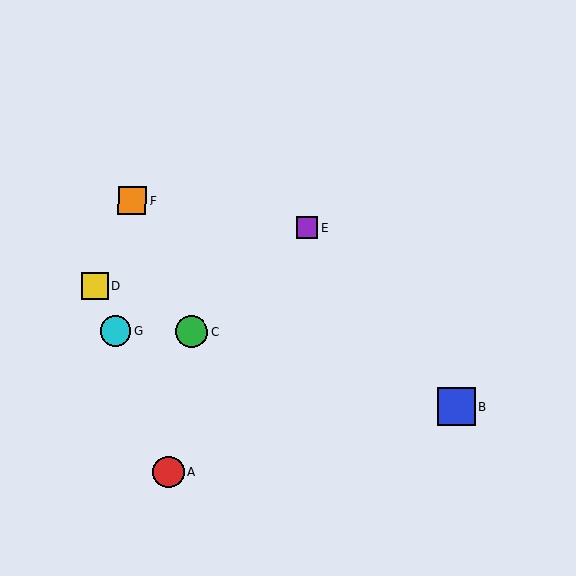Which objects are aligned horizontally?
Objects C, G are aligned horizontally.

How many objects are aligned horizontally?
2 objects (C, G) are aligned horizontally.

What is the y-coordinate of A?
Object A is at y≈472.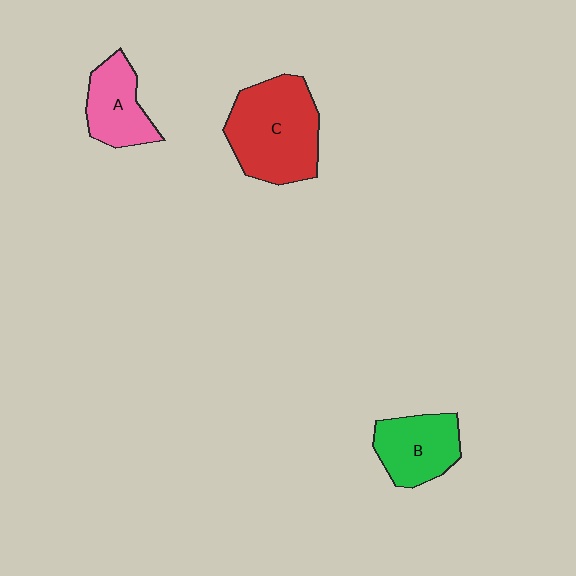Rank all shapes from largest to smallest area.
From largest to smallest: C (red), B (green), A (pink).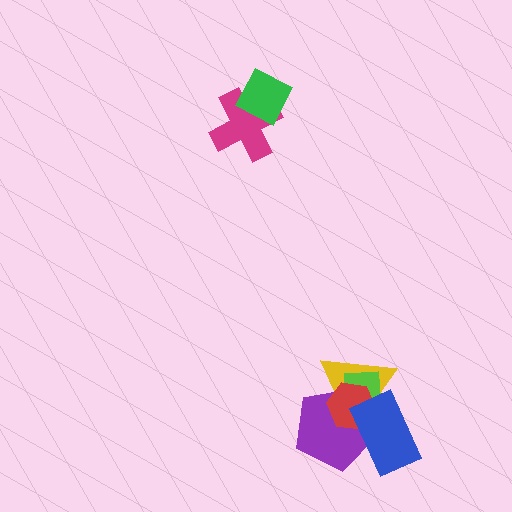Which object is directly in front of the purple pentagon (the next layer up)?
The red hexagon is directly in front of the purple pentagon.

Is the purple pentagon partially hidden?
Yes, it is partially covered by another shape.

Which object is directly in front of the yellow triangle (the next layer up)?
The lime rectangle is directly in front of the yellow triangle.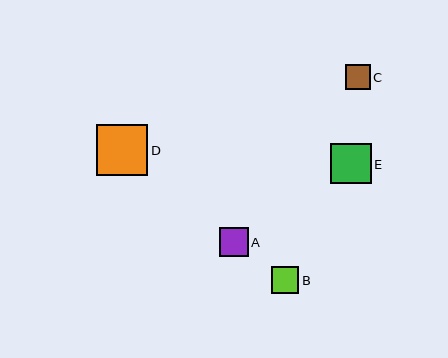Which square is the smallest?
Square C is the smallest with a size of approximately 25 pixels.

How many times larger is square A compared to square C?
Square A is approximately 1.2 times the size of square C.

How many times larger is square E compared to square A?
Square E is approximately 1.4 times the size of square A.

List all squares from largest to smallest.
From largest to smallest: D, E, A, B, C.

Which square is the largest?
Square D is the largest with a size of approximately 51 pixels.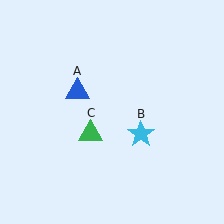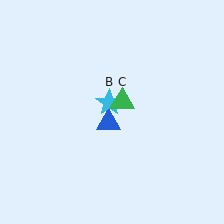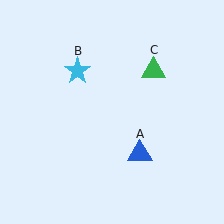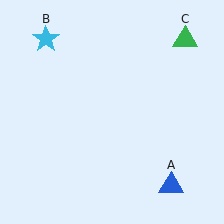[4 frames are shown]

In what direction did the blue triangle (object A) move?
The blue triangle (object A) moved down and to the right.